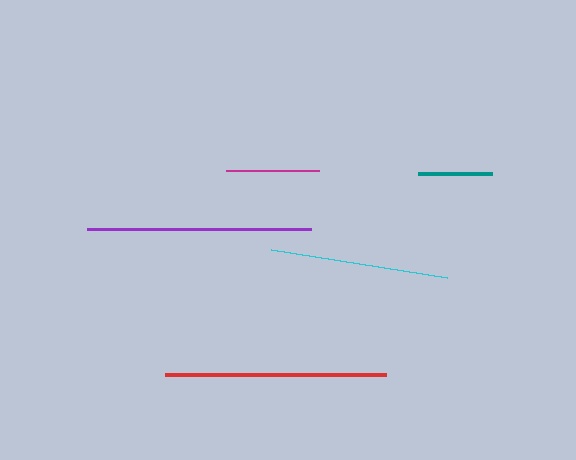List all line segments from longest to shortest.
From longest to shortest: purple, red, cyan, magenta, teal.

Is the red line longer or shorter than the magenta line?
The red line is longer than the magenta line.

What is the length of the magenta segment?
The magenta segment is approximately 93 pixels long.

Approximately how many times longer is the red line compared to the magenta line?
The red line is approximately 2.4 times the length of the magenta line.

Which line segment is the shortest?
The teal line is the shortest at approximately 74 pixels.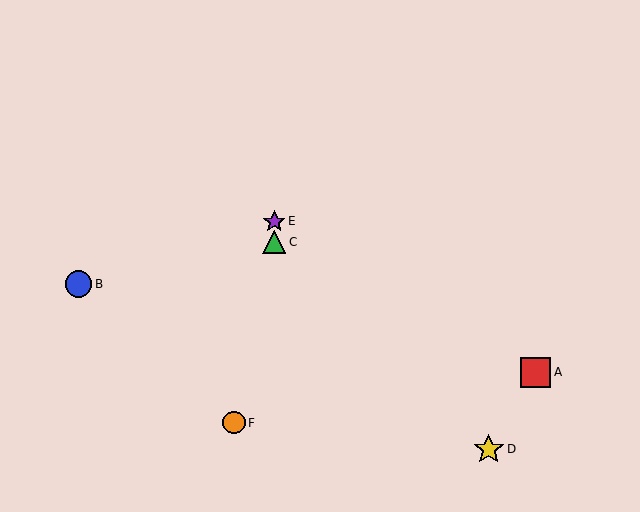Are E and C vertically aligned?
Yes, both are at x≈274.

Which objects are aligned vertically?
Objects C, E are aligned vertically.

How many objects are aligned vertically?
2 objects (C, E) are aligned vertically.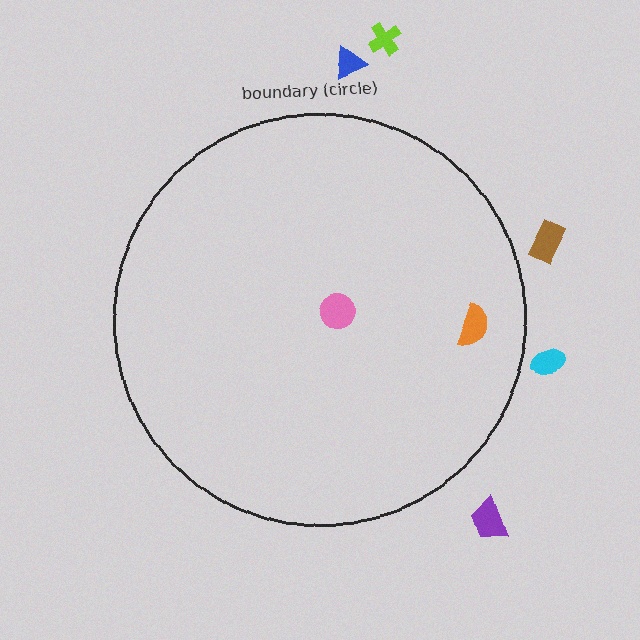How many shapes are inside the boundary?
2 inside, 5 outside.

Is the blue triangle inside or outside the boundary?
Outside.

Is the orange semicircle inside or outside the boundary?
Inside.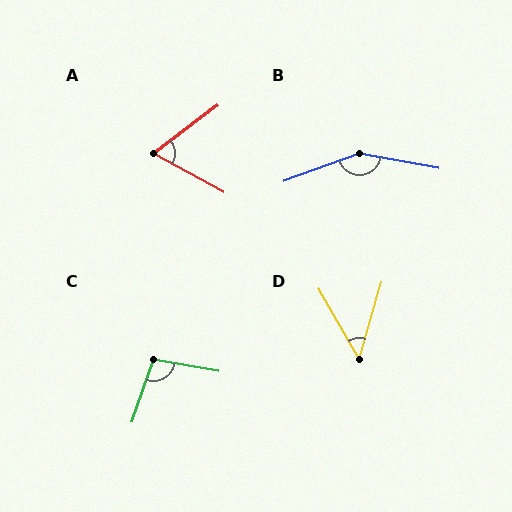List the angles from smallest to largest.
D (46°), A (65°), C (99°), B (150°).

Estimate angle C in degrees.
Approximately 99 degrees.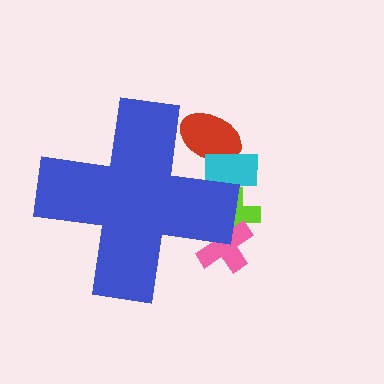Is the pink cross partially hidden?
Yes, the pink cross is partially hidden behind the blue cross.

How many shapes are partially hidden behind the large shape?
4 shapes are partially hidden.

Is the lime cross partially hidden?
Yes, the lime cross is partially hidden behind the blue cross.